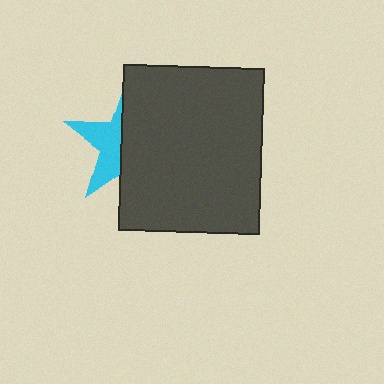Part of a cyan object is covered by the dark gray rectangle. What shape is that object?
It is a star.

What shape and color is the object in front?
The object in front is a dark gray rectangle.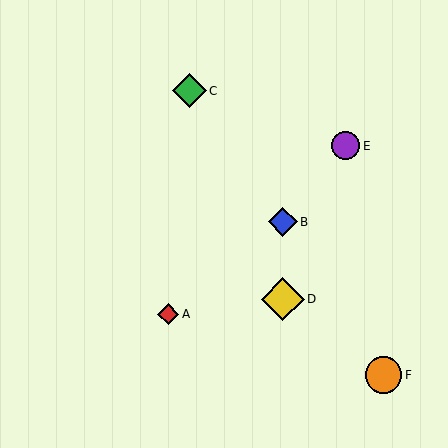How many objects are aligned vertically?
2 objects (B, D) are aligned vertically.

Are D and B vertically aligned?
Yes, both are at x≈283.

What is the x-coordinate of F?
Object F is at x≈383.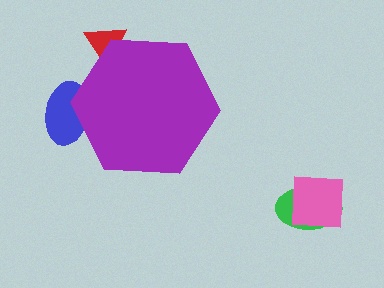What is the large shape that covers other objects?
A purple hexagon.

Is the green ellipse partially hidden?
No, the green ellipse is fully visible.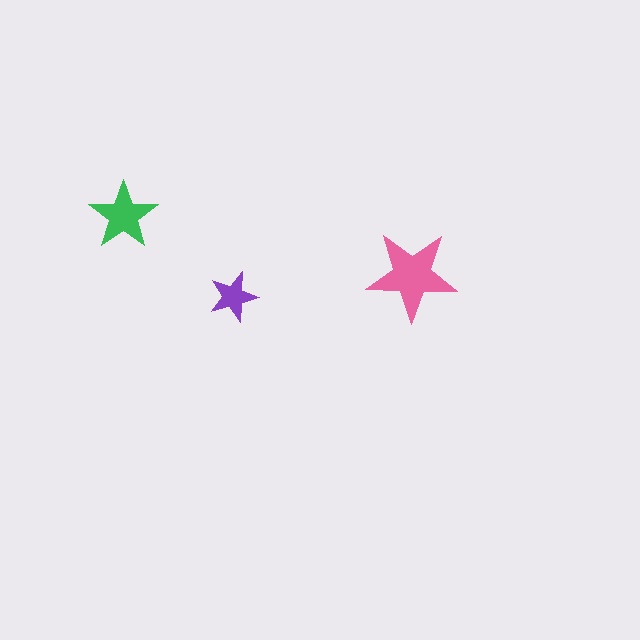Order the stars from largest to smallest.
the pink one, the green one, the purple one.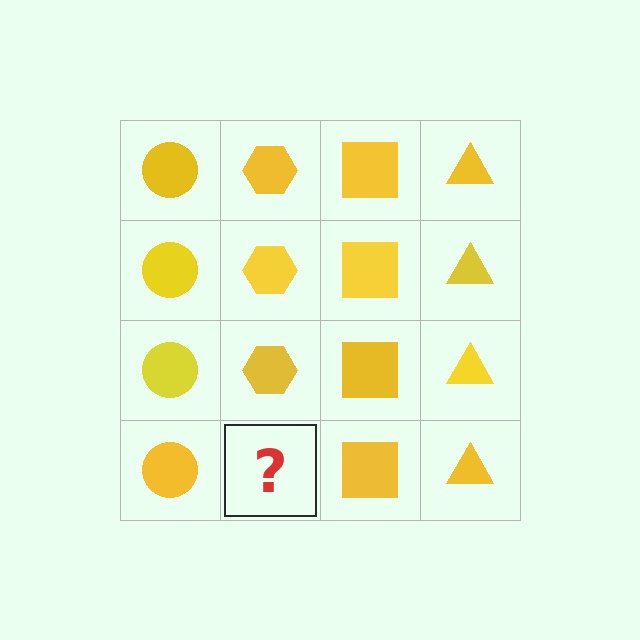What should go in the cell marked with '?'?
The missing cell should contain a yellow hexagon.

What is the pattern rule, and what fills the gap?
The rule is that each column has a consistent shape. The gap should be filled with a yellow hexagon.